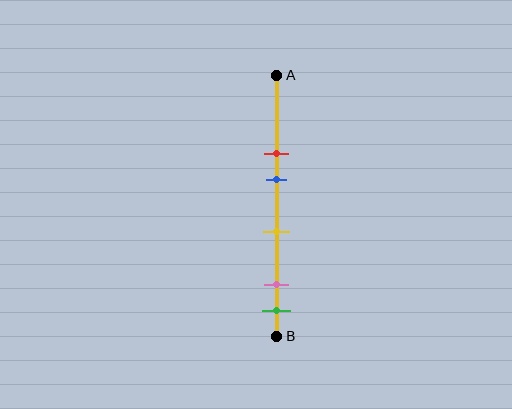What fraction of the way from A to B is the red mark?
The red mark is approximately 30% (0.3) of the way from A to B.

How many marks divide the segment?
There are 5 marks dividing the segment.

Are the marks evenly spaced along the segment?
No, the marks are not evenly spaced.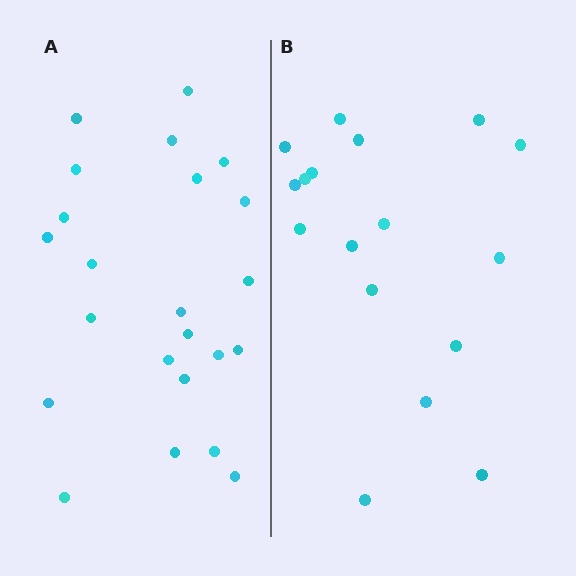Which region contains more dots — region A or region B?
Region A (the left region) has more dots.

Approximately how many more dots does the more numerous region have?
Region A has about 6 more dots than region B.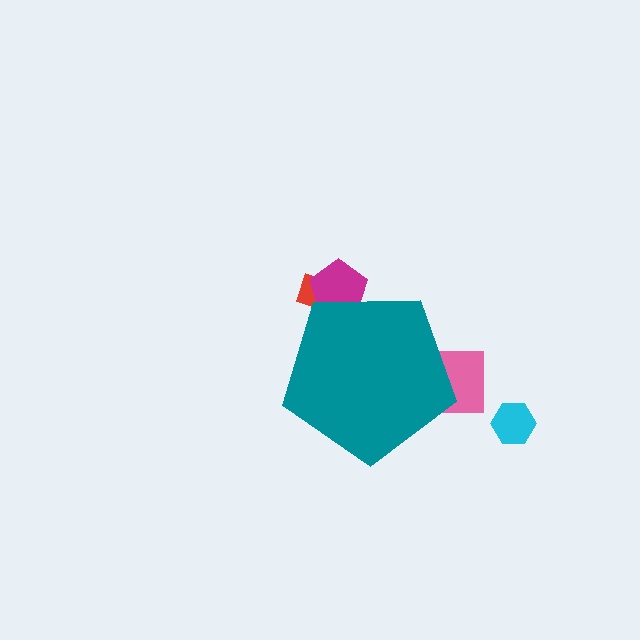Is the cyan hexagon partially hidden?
No, the cyan hexagon is fully visible.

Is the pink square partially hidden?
Yes, the pink square is partially hidden behind the teal pentagon.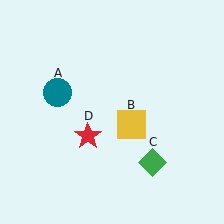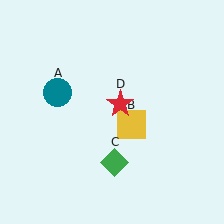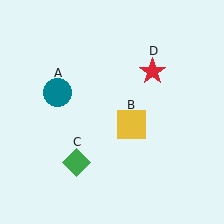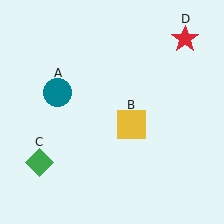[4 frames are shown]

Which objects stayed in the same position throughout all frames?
Teal circle (object A) and yellow square (object B) remained stationary.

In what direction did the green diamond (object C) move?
The green diamond (object C) moved left.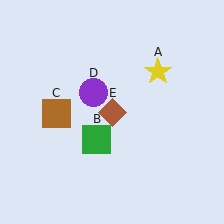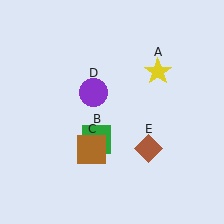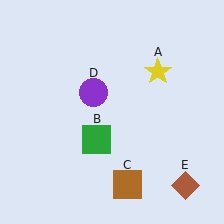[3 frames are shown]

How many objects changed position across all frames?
2 objects changed position: brown square (object C), brown diamond (object E).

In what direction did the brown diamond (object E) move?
The brown diamond (object E) moved down and to the right.